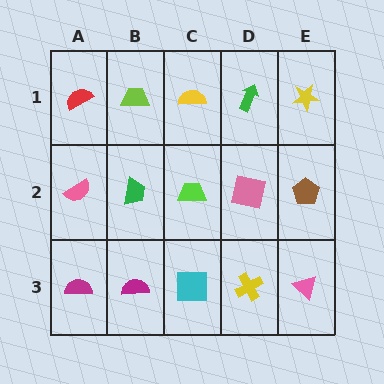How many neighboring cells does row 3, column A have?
2.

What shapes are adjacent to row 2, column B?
A lime trapezoid (row 1, column B), a magenta semicircle (row 3, column B), a pink semicircle (row 2, column A), a lime trapezoid (row 2, column C).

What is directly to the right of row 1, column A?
A lime trapezoid.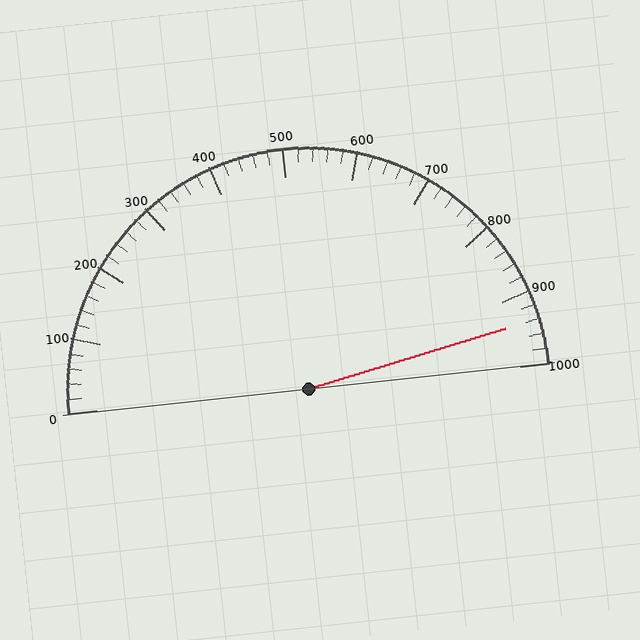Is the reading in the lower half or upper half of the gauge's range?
The reading is in the upper half of the range (0 to 1000).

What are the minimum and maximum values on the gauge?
The gauge ranges from 0 to 1000.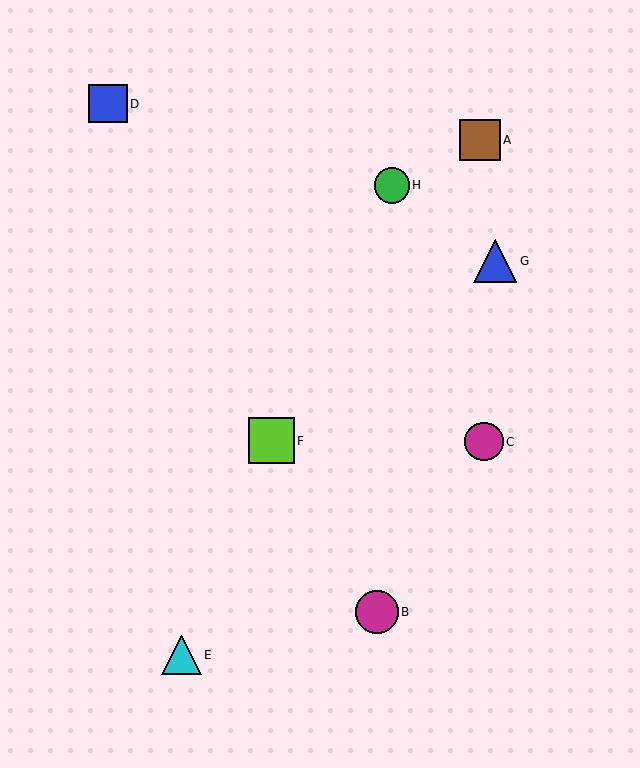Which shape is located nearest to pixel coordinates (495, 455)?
The magenta circle (labeled C) at (484, 442) is nearest to that location.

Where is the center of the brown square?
The center of the brown square is at (480, 140).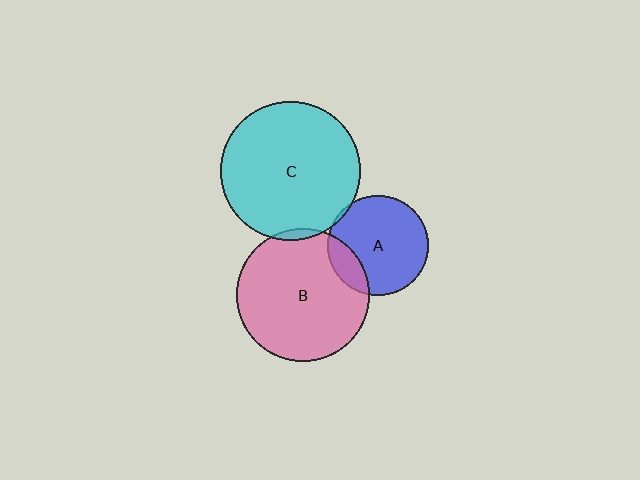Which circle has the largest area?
Circle C (cyan).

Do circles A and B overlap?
Yes.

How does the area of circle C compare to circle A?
Approximately 1.9 times.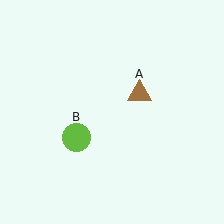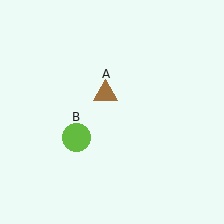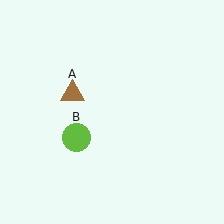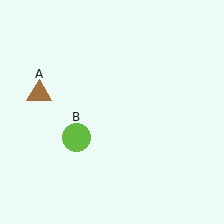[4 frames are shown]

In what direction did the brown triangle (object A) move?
The brown triangle (object A) moved left.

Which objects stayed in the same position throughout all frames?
Lime circle (object B) remained stationary.